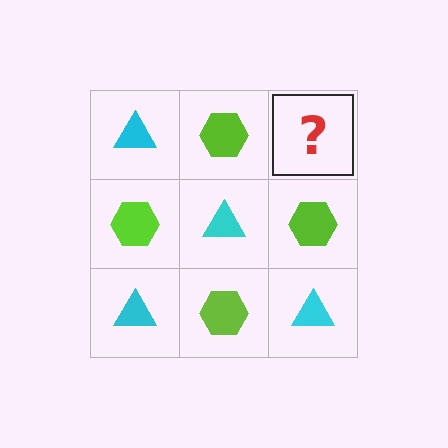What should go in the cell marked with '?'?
The missing cell should contain a cyan triangle.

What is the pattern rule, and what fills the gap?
The rule is that it alternates cyan triangle and lime hexagon in a checkerboard pattern. The gap should be filled with a cyan triangle.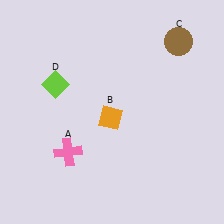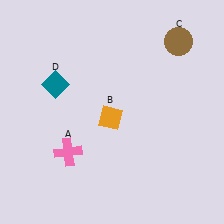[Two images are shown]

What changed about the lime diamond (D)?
In Image 1, D is lime. In Image 2, it changed to teal.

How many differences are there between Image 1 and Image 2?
There is 1 difference between the two images.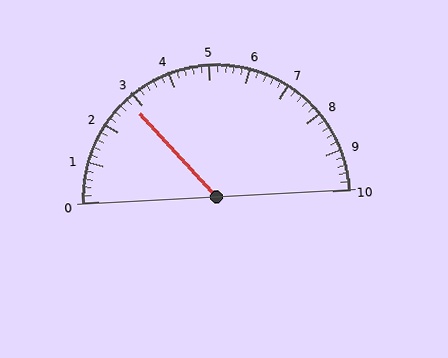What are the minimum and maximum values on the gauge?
The gauge ranges from 0 to 10.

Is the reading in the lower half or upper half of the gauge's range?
The reading is in the lower half of the range (0 to 10).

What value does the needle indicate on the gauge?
The needle indicates approximately 2.8.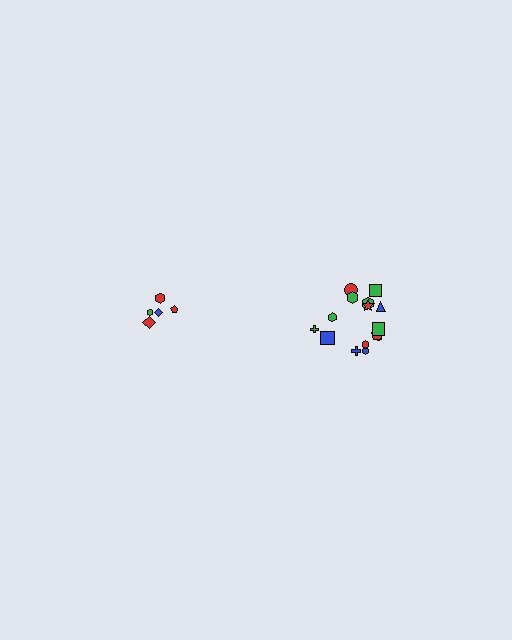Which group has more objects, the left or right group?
The right group.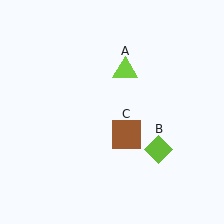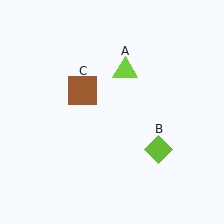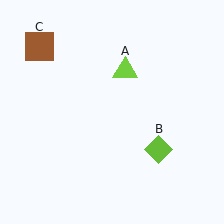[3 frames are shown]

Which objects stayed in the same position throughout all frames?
Lime triangle (object A) and lime diamond (object B) remained stationary.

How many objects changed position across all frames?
1 object changed position: brown square (object C).